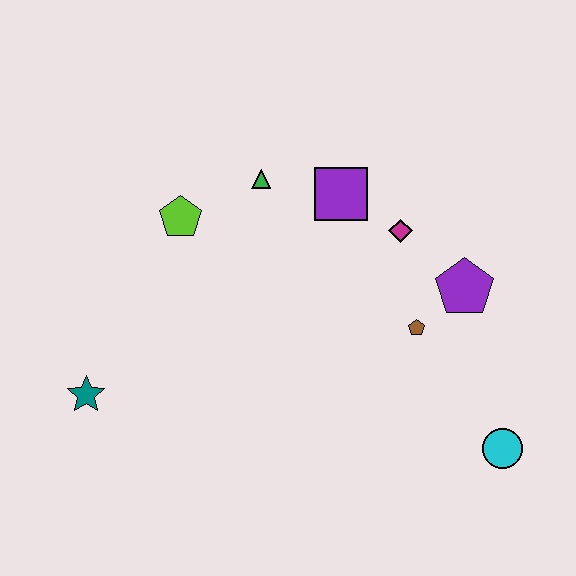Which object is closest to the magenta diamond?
The purple square is closest to the magenta diamond.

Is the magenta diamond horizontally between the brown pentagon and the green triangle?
Yes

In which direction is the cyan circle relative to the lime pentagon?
The cyan circle is to the right of the lime pentagon.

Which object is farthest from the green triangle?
The cyan circle is farthest from the green triangle.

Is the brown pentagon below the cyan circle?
No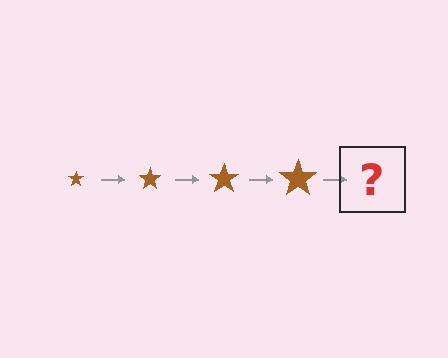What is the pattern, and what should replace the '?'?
The pattern is that the star gets progressively larger each step. The '?' should be a brown star, larger than the previous one.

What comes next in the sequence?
The next element should be a brown star, larger than the previous one.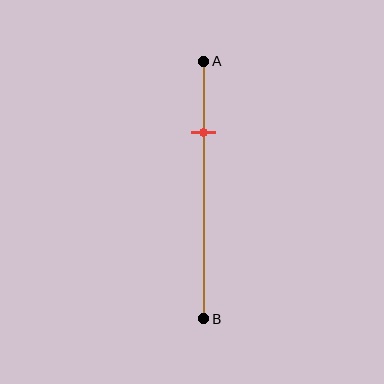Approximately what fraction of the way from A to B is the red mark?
The red mark is approximately 30% of the way from A to B.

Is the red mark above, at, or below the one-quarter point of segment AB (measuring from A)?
The red mark is approximately at the one-quarter point of segment AB.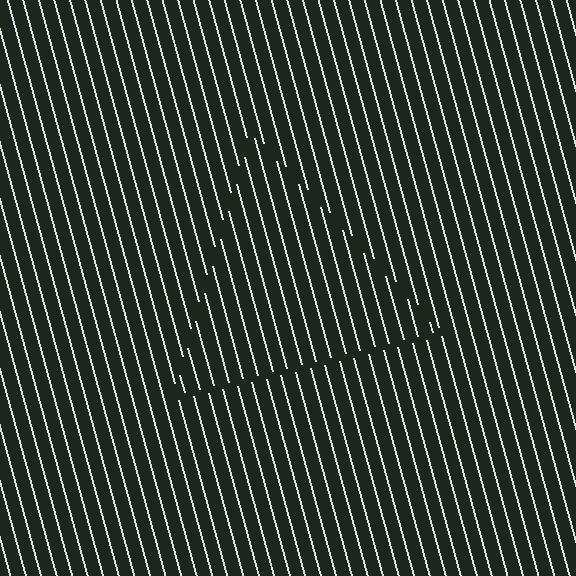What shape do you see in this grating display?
An illusory triangle. The interior of the shape contains the same grating, shifted by half a period — the contour is defined by the phase discontinuity where line-ends from the inner and outer gratings abut.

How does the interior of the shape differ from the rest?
The interior of the shape contains the same grating, shifted by half a period — the contour is defined by the phase discontinuity where line-ends from the inner and outer gratings abut.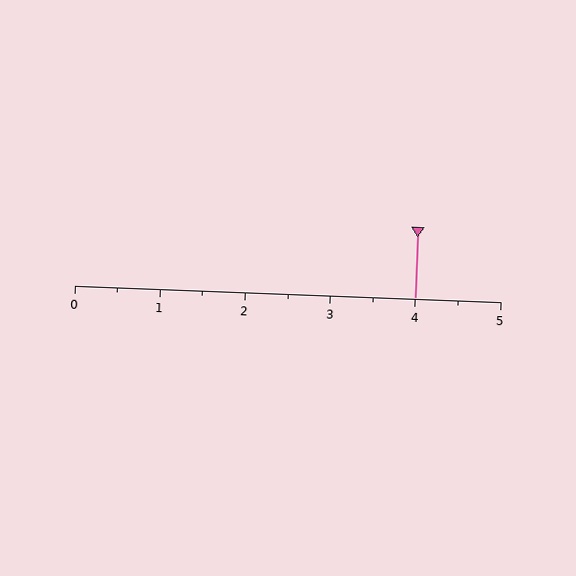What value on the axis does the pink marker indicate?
The marker indicates approximately 4.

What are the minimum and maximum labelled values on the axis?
The axis runs from 0 to 5.